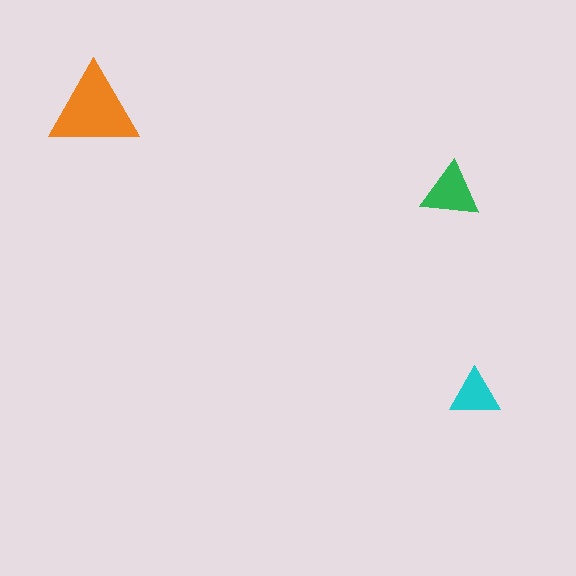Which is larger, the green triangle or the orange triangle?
The orange one.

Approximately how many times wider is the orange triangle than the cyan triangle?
About 2 times wider.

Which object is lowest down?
The cyan triangle is bottommost.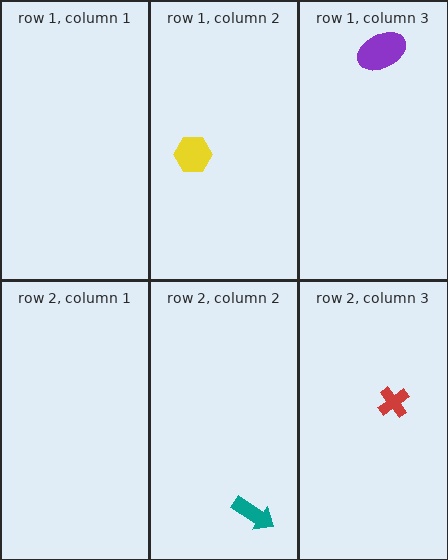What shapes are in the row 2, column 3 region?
The red cross.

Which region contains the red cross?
The row 2, column 3 region.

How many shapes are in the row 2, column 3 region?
1.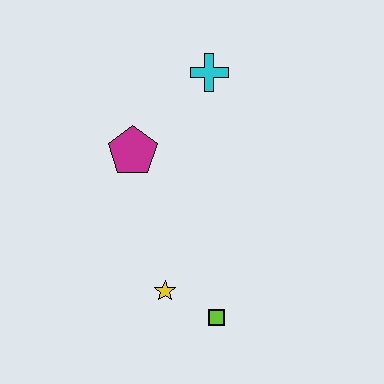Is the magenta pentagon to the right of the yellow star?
No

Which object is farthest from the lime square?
The cyan cross is farthest from the lime square.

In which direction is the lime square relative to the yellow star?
The lime square is to the right of the yellow star.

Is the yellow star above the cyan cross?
No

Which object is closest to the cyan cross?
The magenta pentagon is closest to the cyan cross.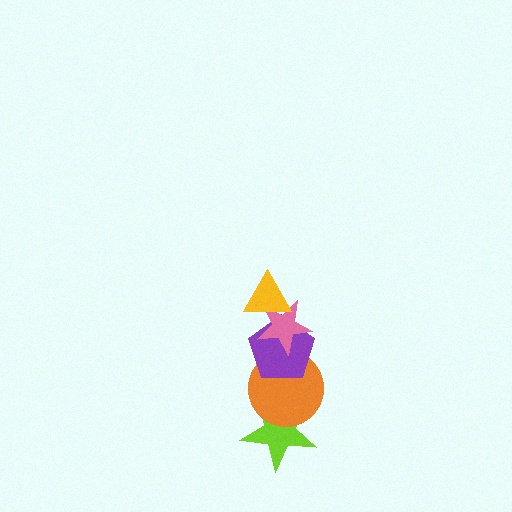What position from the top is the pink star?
The pink star is 2nd from the top.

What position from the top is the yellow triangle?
The yellow triangle is 1st from the top.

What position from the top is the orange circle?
The orange circle is 4th from the top.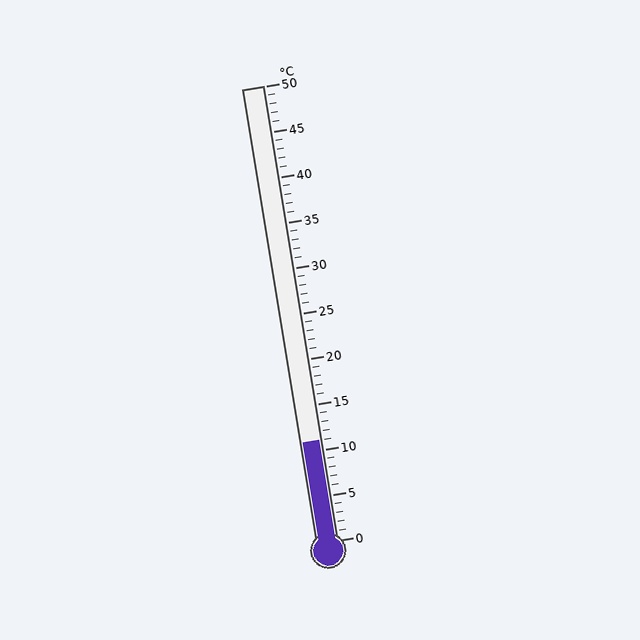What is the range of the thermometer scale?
The thermometer scale ranges from 0°C to 50°C.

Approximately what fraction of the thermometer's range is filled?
The thermometer is filled to approximately 20% of its range.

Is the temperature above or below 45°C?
The temperature is below 45°C.